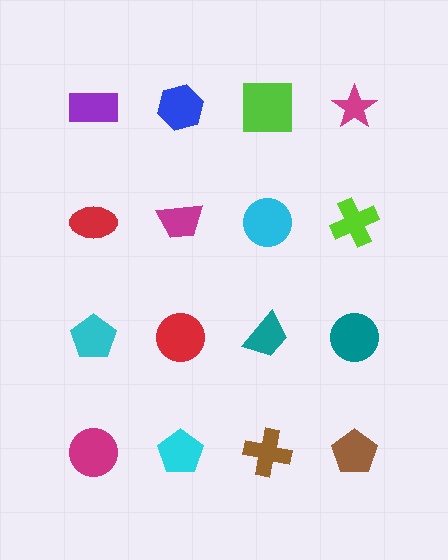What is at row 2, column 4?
A lime cross.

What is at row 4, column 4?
A brown pentagon.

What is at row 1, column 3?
A lime square.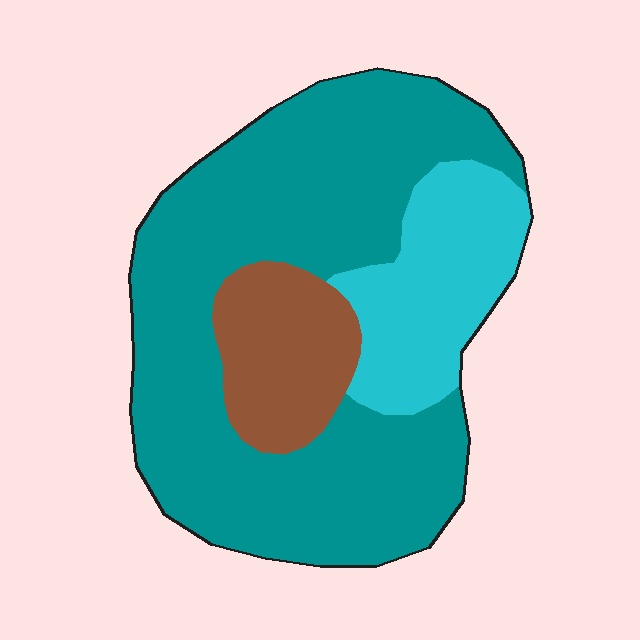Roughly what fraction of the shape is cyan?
Cyan takes up about one fifth (1/5) of the shape.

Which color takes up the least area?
Brown, at roughly 15%.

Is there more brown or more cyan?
Cyan.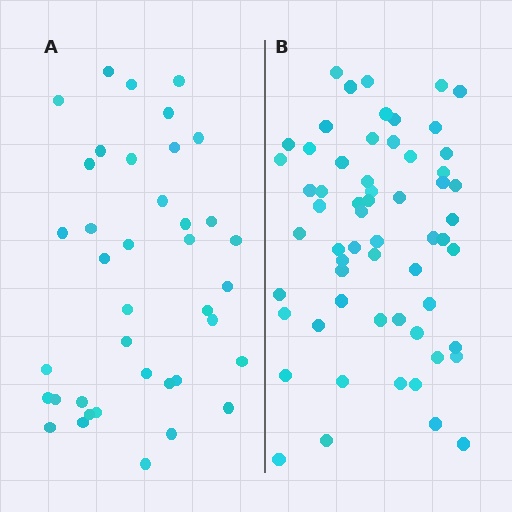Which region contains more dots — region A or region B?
Region B (the right region) has more dots.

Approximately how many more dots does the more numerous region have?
Region B has approximately 20 more dots than region A.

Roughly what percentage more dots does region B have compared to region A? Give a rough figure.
About 55% more.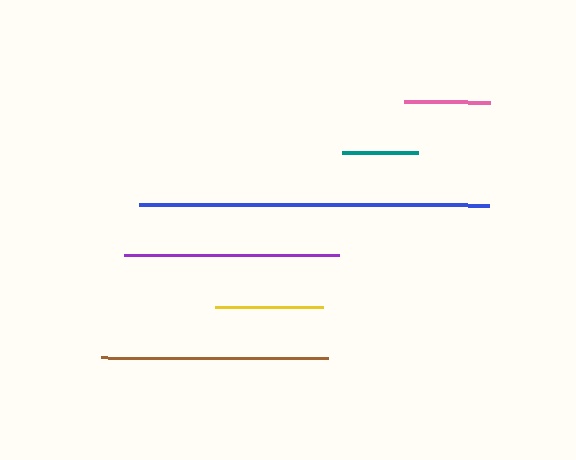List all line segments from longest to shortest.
From longest to shortest: blue, brown, purple, yellow, pink, teal.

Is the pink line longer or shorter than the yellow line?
The yellow line is longer than the pink line.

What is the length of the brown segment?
The brown segment is approximately 227 pixels long.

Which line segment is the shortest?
The teal line is the shortest at approximately 76 pixels.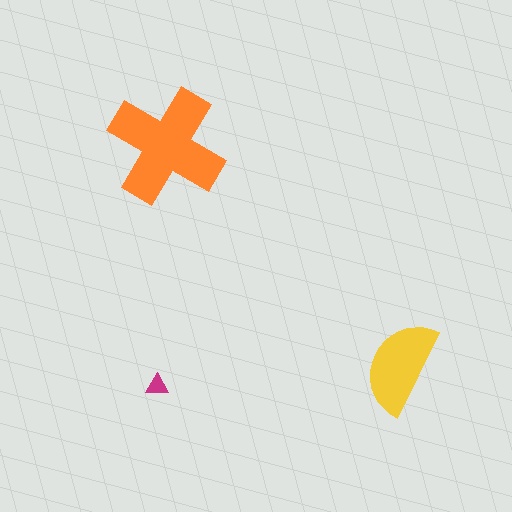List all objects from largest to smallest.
The orange cross, the yellow semicircle, the magenta triangle.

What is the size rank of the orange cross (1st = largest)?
1st.